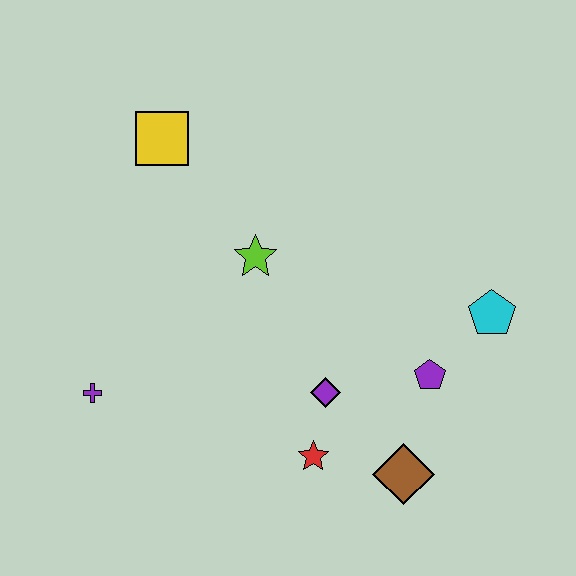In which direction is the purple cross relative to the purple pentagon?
The purple cross is to the left of the purple pentagon.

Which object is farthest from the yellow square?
The brown diamond is farthest from the yellow square.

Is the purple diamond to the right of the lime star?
Yes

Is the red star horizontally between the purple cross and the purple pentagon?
Yes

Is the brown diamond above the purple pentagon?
No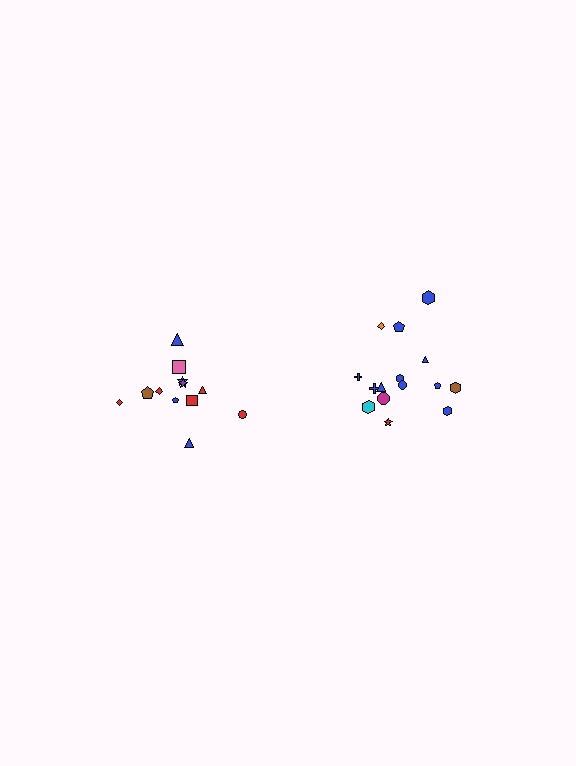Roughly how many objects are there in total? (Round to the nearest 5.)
Roughly 25 objects in total.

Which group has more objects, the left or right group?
The right group.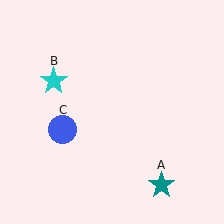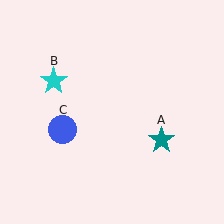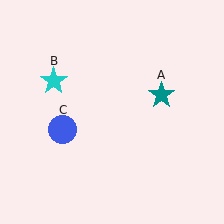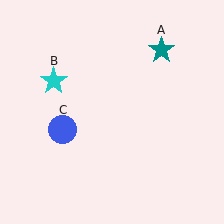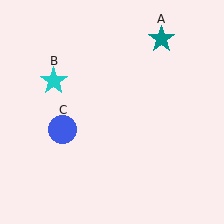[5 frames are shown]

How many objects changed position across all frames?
1 object changed position: teal star (object A).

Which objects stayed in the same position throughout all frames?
Cyan star (object B) and blue circle (object C) remained stationary.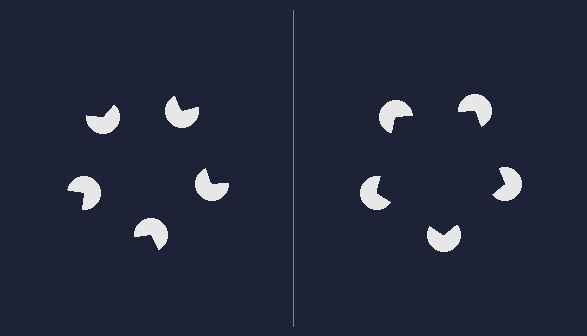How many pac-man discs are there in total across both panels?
10 — 5 on each side.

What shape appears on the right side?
An illusory pentagon.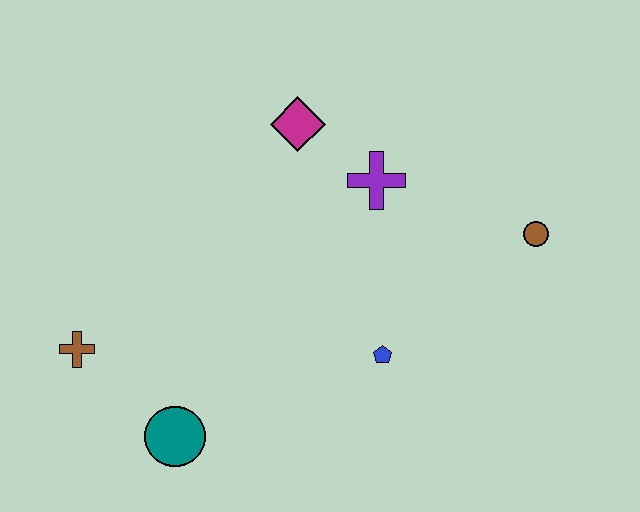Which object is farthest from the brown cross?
The brown circle is farthest from the brown cross.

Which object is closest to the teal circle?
The brown cross is closest to the teal circle.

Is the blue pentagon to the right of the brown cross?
Yes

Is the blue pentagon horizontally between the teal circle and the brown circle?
Yes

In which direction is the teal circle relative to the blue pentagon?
The teal circle is to the left of the blue pentagon.